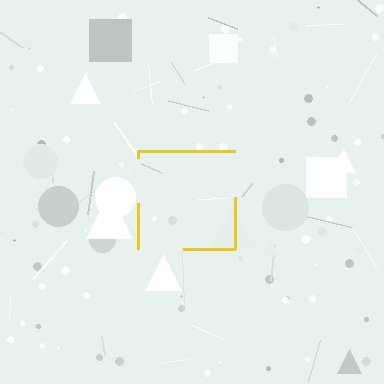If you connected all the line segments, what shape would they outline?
They would outline a square.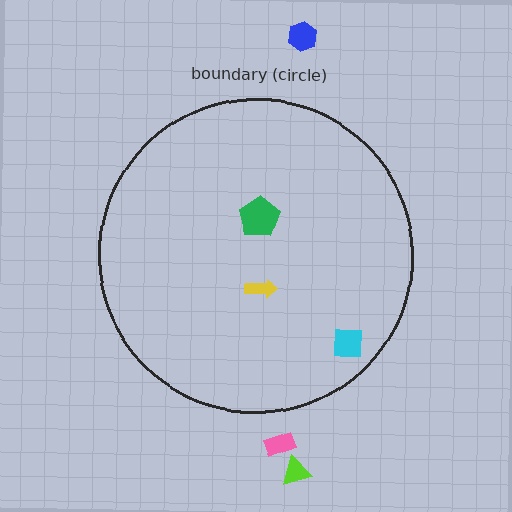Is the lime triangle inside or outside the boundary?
Outside.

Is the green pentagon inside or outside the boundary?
Inside.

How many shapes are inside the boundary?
3 inside, 3 outside.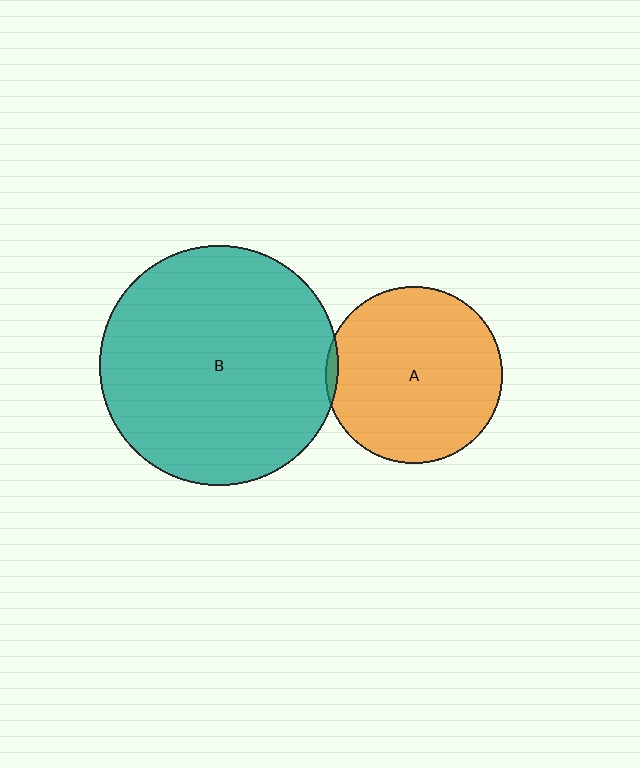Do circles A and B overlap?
Yes.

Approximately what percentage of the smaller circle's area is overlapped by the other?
Approximately 5%.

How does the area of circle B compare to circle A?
Approximately 1.8 times.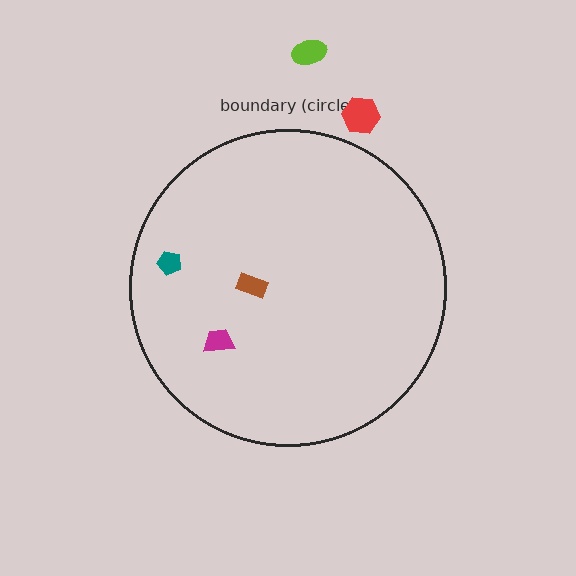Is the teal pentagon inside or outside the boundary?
Inside.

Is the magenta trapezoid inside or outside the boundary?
Inside.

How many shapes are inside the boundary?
3 inside, 2 outside.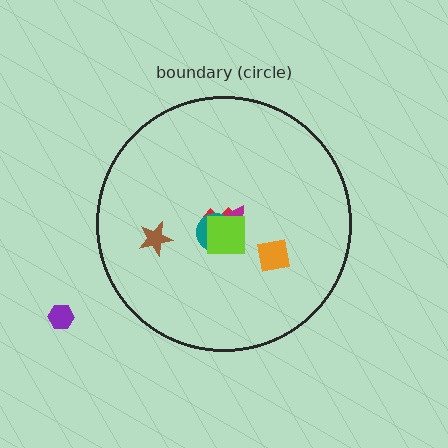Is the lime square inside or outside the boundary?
Inside.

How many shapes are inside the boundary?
6 inside, 1 outside.